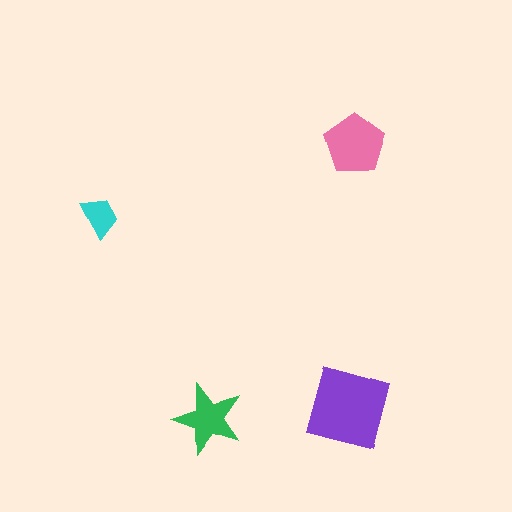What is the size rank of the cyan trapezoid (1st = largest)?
4th.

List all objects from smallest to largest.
The cyan trapezoid, the green star, the pink pentagon, the purple square.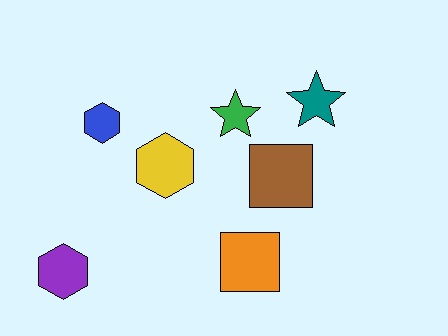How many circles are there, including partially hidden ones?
There are no circles.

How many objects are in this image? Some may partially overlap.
There are 7 objects.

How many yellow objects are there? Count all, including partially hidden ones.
There is 1 yellow object.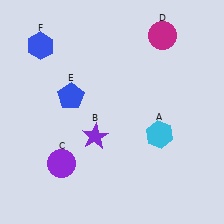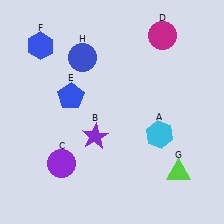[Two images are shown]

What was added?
A lime triangle (G), a blue circle (H) were added in Image 2.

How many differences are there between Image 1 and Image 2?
There are 2 differences between the two images.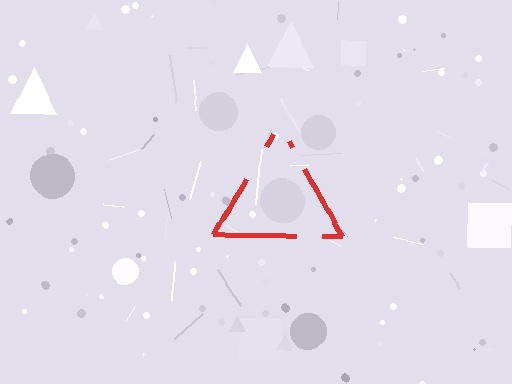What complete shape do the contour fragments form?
The contour fragments form a triangle.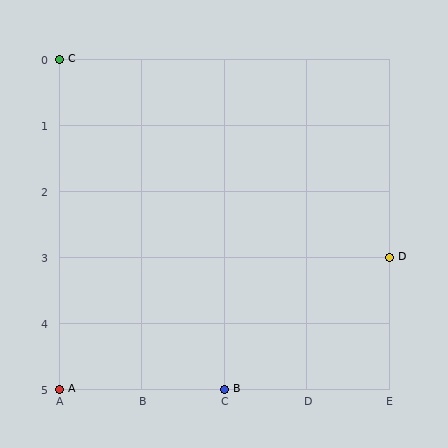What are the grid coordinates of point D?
Point D is at grid coordinates (E, 3).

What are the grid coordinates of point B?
Point B is at grid coordinates (C, 5).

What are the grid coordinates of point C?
Point C is at grid coordinates (A, 0).